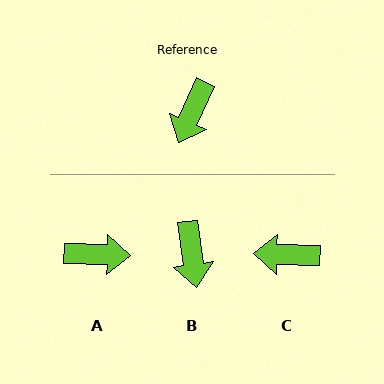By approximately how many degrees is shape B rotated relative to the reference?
Approximately 32 degrees counter-clockwise.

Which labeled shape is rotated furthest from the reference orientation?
A, about 113 degrees away.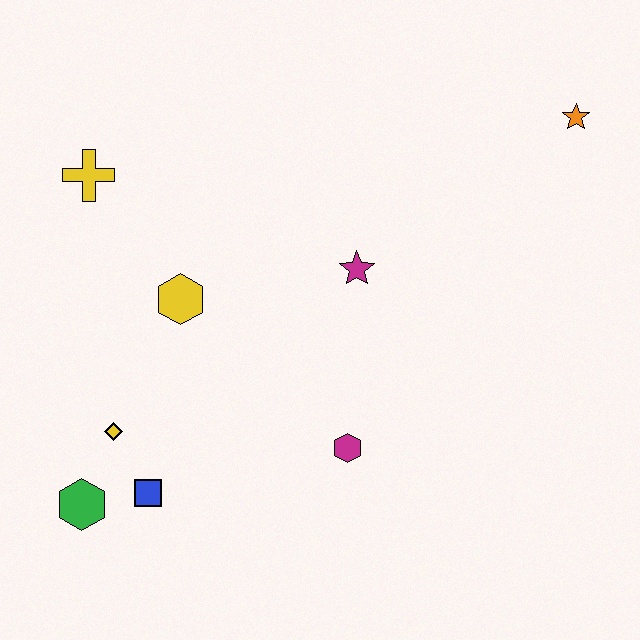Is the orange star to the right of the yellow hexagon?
Yes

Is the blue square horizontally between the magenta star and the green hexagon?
Yes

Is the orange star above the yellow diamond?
Yes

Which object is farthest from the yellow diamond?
The orange star is farthest from the yellow diamond.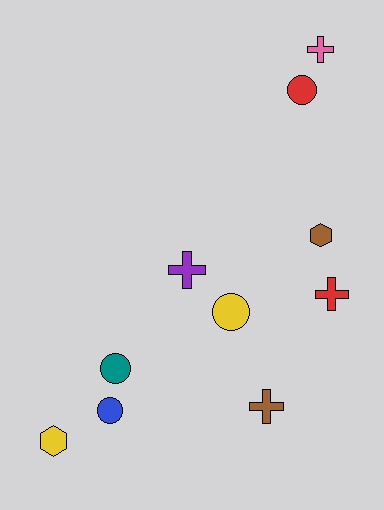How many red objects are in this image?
There are 2 red objects.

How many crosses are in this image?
There are 4 crosses.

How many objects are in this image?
There are 10 objects.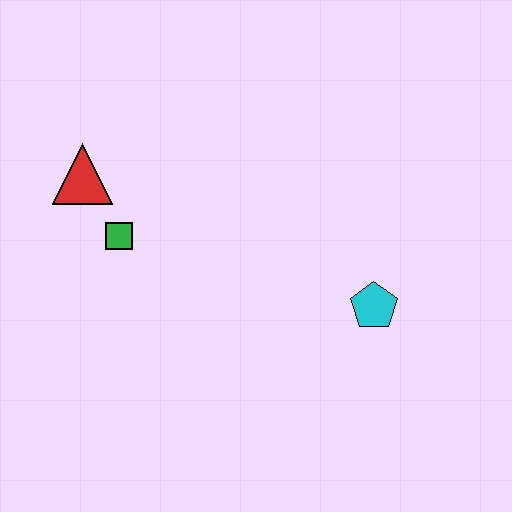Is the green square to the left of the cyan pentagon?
Yes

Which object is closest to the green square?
The red triangle is closest to the green square.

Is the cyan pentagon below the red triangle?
Yes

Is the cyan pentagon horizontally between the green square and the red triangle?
No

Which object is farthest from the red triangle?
The cyan pentagon is farthest from the red triangle.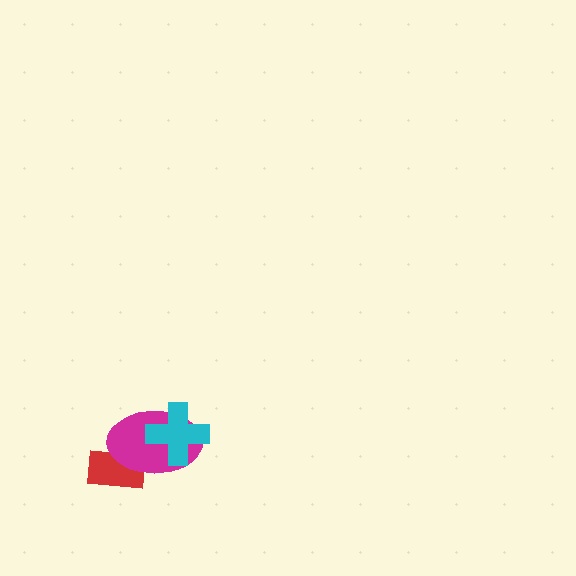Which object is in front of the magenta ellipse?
The cyan cross is in front of the magenta ellipse.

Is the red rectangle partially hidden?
Yes, it is partially covered by another shape.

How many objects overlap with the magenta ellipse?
2 objects overlap with the magenta ellipse.